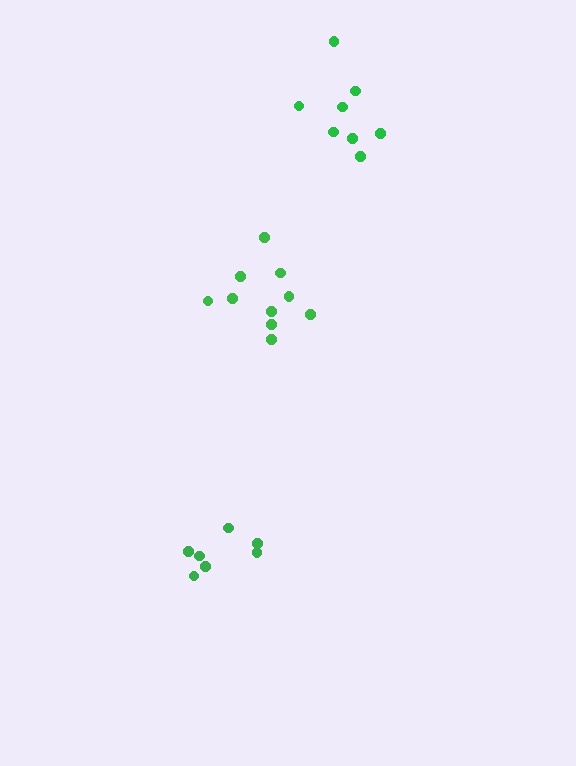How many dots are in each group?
Group 1: 10 dots, Group 2: 8 dots, Group 3: 7 dots (25 total).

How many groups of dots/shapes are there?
There are 3 groups.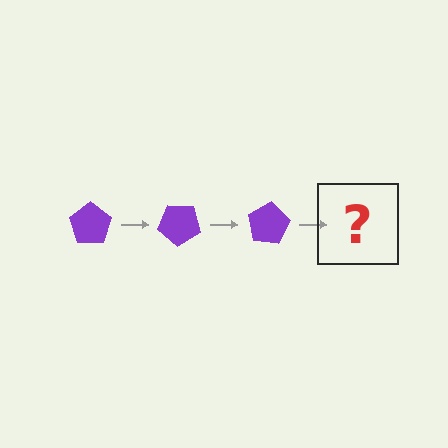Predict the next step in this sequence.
The next step is a purple pentagon rotated 120 degrees.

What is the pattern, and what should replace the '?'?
The pattern is that the pentagon rotates 40 degrees each step. The '?' should be a purple pentagon rotated 120 degrees.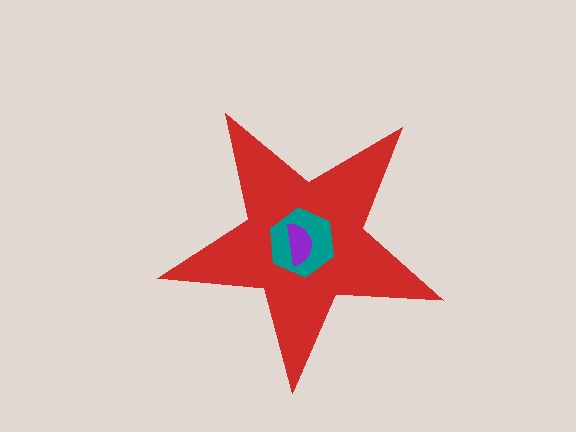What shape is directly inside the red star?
The teal hexagon.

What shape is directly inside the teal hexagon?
The purple semicircle.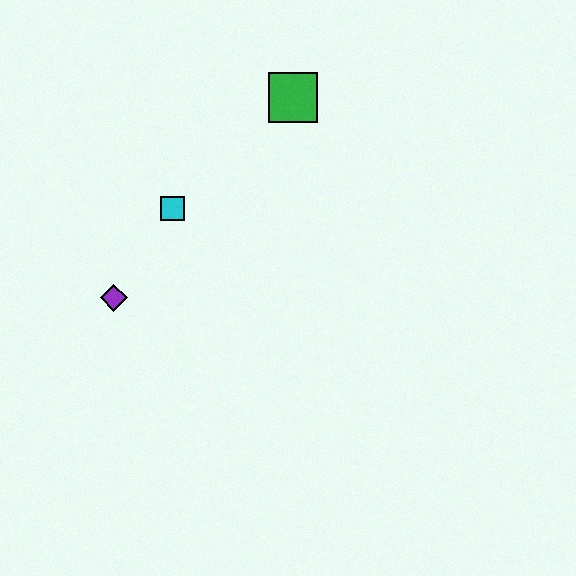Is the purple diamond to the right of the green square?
No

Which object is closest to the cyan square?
The purple diamond is closest to the cyan square.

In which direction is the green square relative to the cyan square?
The green square is to the right of the cyan square.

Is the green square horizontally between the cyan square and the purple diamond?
No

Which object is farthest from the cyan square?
The green square is farthest from the cyan square.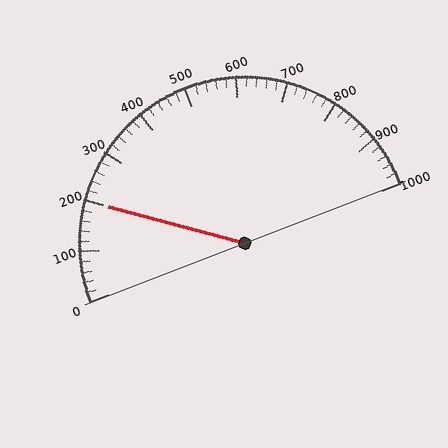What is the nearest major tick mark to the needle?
The nearest major tick mark is 200.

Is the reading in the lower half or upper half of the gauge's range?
The reading is in the lower half of the range (0 to 1000).